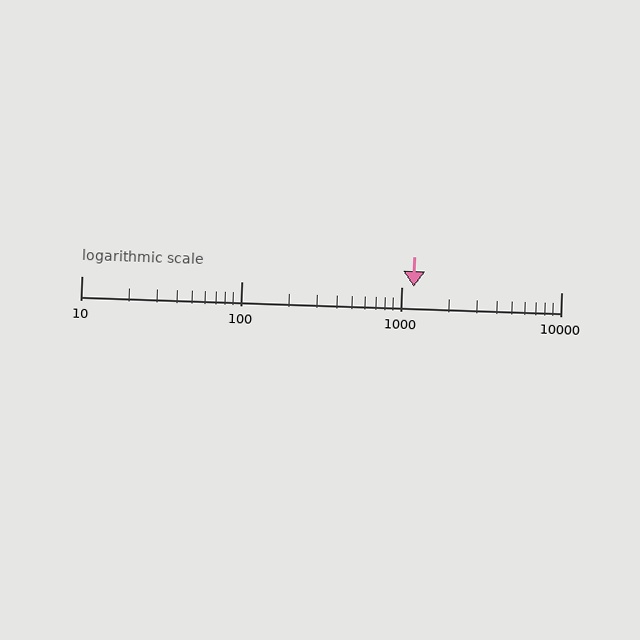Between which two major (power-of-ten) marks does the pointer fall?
The pointer is between 1000 and 10000.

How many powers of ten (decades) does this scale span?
The scale spans 3 decades, from 10 to 10000.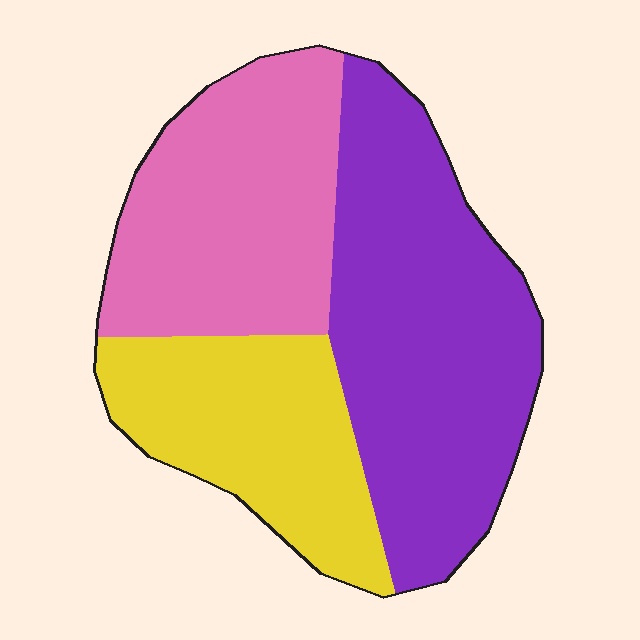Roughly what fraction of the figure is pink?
Pink takes up about one third (1/3) of the figure.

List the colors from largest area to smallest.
From largest to smallest: purple, pink, yellow.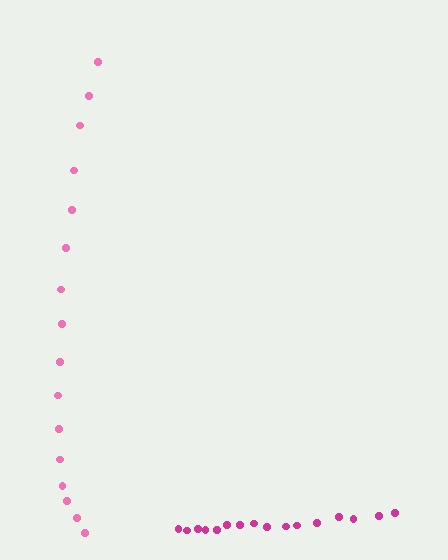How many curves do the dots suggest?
There are 2 distinct paths.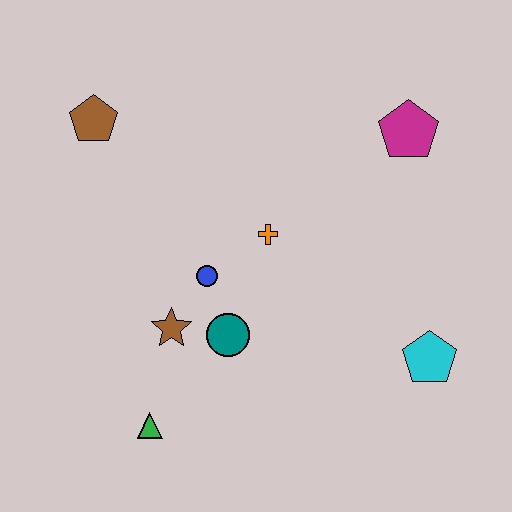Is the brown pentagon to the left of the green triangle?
Yes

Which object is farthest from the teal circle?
The magenta pentagon is farthest from the teal circle.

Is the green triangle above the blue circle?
No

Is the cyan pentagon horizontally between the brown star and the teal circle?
No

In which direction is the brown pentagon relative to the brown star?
The brown pentagon is above the brown star.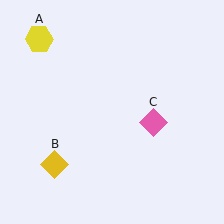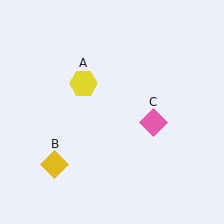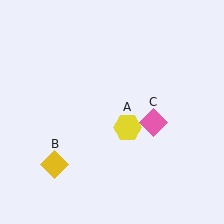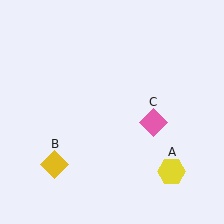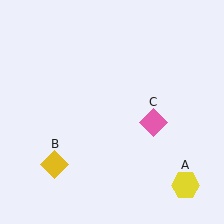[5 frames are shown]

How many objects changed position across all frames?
1 object changed position: yellow hexagon (object A).